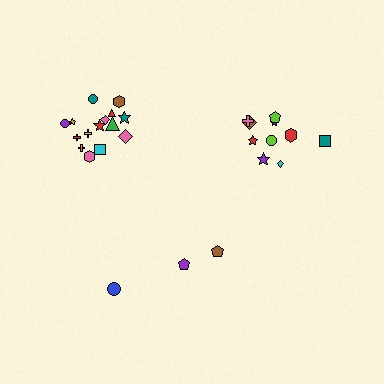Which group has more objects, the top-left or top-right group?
The top-left group.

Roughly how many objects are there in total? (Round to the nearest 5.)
Roughly 30 objects in total.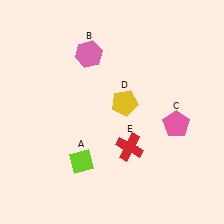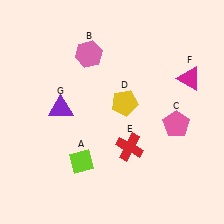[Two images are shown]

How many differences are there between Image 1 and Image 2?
There are 2 differences between the two images.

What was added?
A magenta triangle (F), a purple triangle (G) were added in Image 2.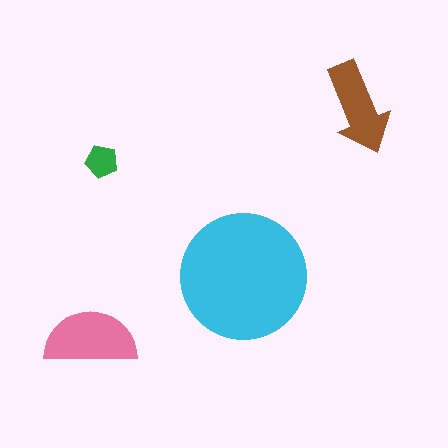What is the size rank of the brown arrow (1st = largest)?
3rd.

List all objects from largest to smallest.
The cyan circle, the pink semicircle, the brown arrow, the green pentagon.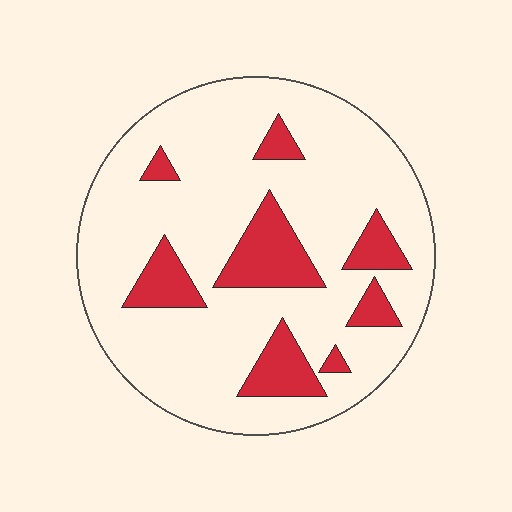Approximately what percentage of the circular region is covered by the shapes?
Approximately 20%.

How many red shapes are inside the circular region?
8.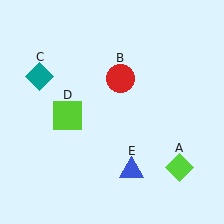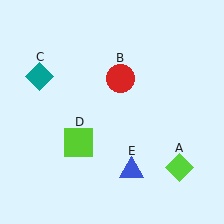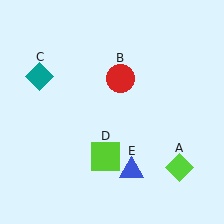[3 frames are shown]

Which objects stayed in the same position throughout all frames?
Lime diamond (object A) and red circle (object B) and teal diamond (object C) and blue triangle (object E) remained stationary.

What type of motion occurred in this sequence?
The lime square (object D) rotated counterclockwise around the center of the scene.